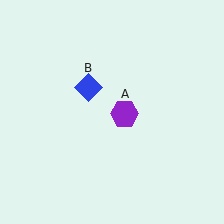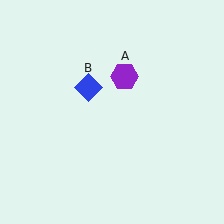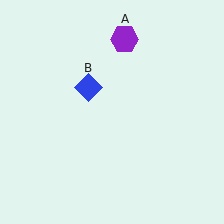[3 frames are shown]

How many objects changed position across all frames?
1 object changed position: purple hexagon (object A).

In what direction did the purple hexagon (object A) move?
The purple hexagon (object A) moved up.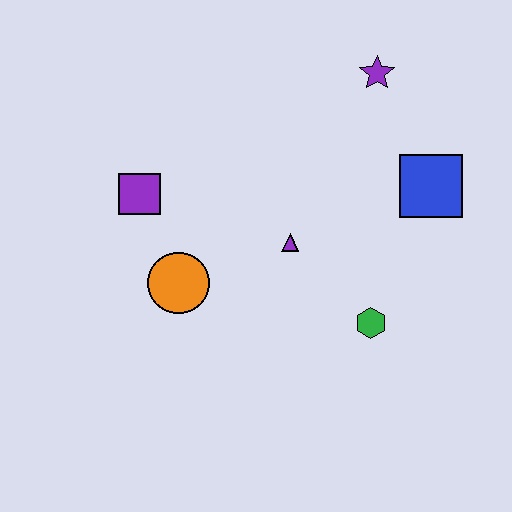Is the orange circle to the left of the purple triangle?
Yes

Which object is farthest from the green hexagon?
The purple square is farthest from the green hexagon.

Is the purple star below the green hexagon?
No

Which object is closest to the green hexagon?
The purple triangle is closest to the green hexagon.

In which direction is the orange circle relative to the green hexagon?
The orange circle is to the left of the green hexagon.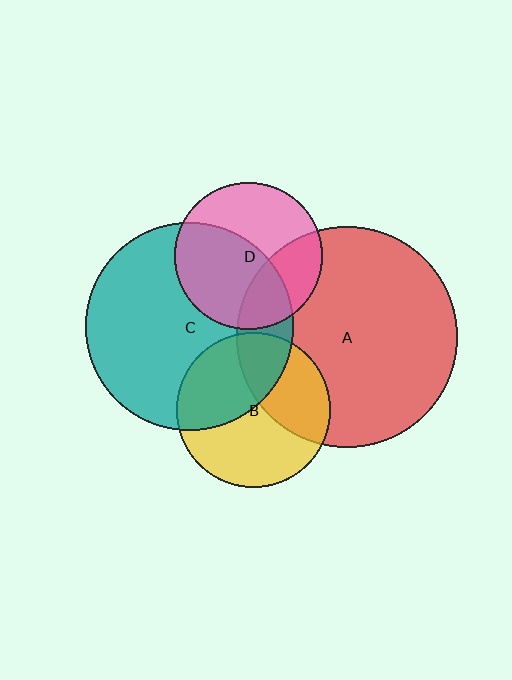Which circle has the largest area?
Circle A (red).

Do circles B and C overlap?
Yes.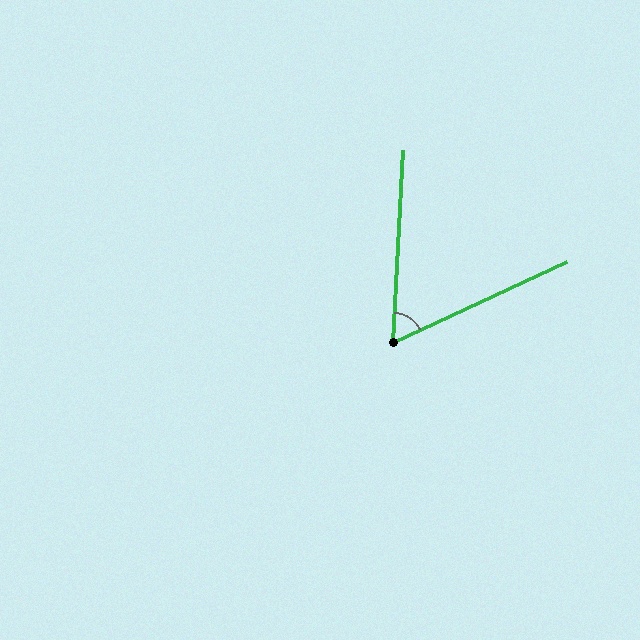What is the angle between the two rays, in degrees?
Approximately 62 degrees.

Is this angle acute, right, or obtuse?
It is acute.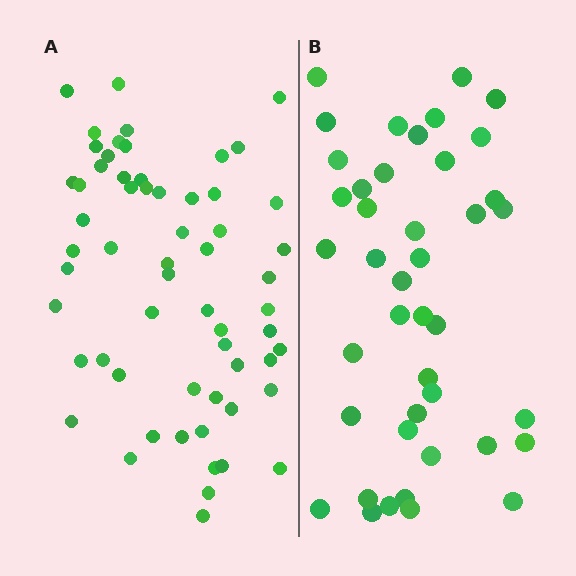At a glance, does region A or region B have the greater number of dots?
Region A (the left region) has more dots.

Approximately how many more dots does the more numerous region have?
Region A has approximately 20 more dots than region B.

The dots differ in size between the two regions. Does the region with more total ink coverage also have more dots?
No. Region B has more total ink coverage because its dots are larger, but region A actually contains more individual dots. Total area can be misleading — the number of items is what matters here.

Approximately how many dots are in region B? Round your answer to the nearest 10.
About 40 dots. (The exact count is 42, which rounds to 40.)